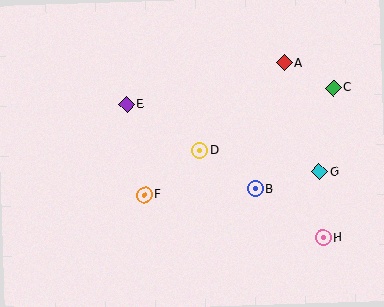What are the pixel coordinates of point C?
Point C is at (333, 88).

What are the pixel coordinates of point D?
Point D is at (199, 150).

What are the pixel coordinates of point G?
Point G is at (319, 172).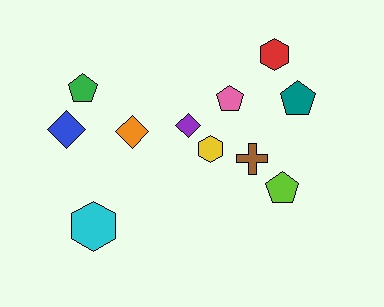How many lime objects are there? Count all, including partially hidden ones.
There is 1 lime object.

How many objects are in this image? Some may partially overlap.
There are 11 objects.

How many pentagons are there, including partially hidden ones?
There are 4 pentagons.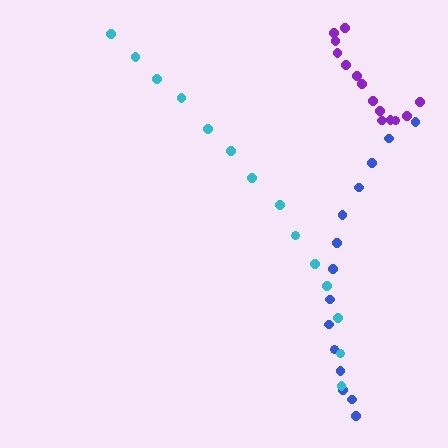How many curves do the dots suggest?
There are 3 distinct paths.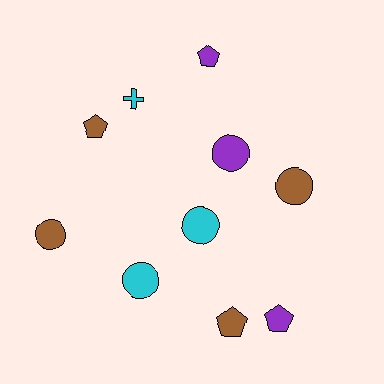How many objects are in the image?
There are 10 objects.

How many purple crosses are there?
There are no purple crosses.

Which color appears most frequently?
Brown, with 4 objects.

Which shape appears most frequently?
Circle, with 5 objects.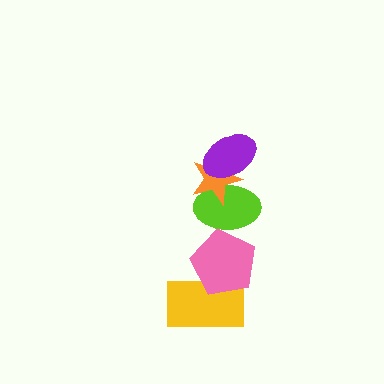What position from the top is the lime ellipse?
The lime ellipse is 3rd from the top.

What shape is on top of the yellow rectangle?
The pink pentagon is on top of the yellow rectangle.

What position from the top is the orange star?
The orange star is 2nd from the top.